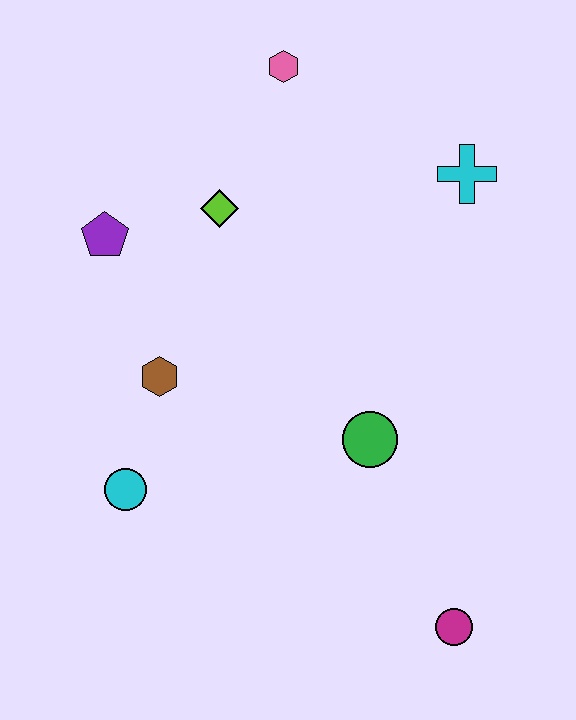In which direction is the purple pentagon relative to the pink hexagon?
The purple pentagon is to the left of the pink hexagon.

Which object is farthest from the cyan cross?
The cyan circle is farthest from the cyan cross.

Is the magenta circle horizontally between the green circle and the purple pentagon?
No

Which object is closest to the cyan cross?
The pink hexagon is closest to the cyan cross.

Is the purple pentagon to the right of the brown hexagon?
No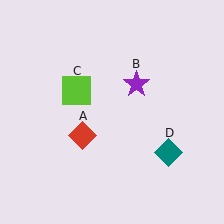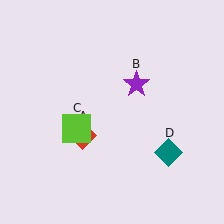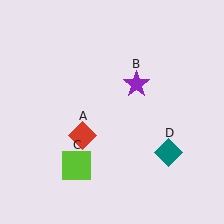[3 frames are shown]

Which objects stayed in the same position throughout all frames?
Red diamond (object A) and purple star (object B) and teal diamond (object D) remained stationary.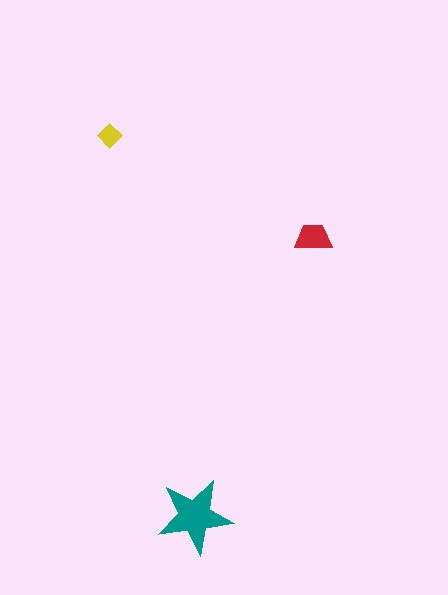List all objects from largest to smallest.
The teal star, the red trapezoid, the yellow diamond.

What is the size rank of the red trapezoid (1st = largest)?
2nd.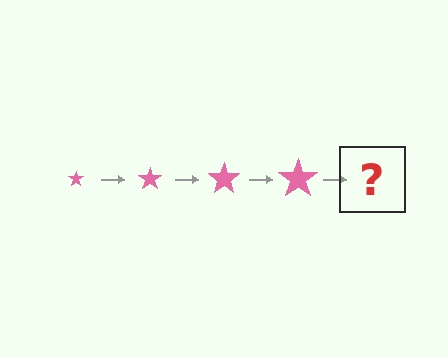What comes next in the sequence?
The next element should be a pink star, larger than the previous one.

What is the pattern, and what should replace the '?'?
The pattern is that the star gets progressively larger each step. The '?' should be a pink star, larger than the previous one.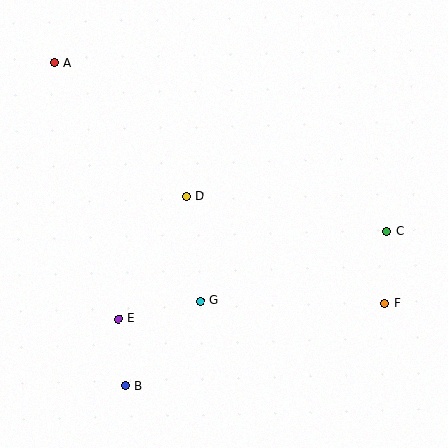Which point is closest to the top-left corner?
Point A is closest to the top-left corner.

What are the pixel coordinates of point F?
Point F is at (385, 303).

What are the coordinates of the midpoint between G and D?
The midpoint between G and D is at (193, 248).